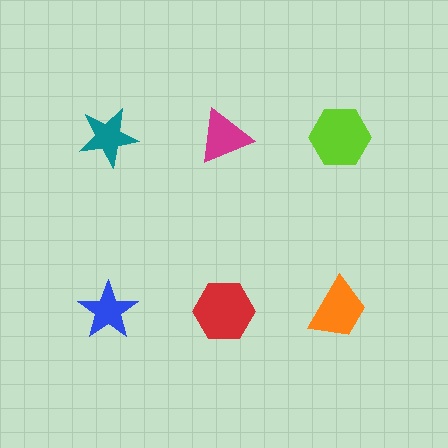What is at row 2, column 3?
An orange trapezoid.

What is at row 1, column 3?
A lime hexagon.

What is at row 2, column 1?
A blue star.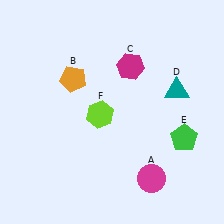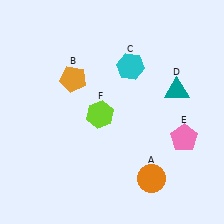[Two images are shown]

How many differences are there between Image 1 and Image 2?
There are 3 differences between the two images.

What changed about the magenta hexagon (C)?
In Image 1, C is magenta. In Image 2, it changed to cyan.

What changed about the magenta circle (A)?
In Image 1, A is magenta. In Image 2, it changed to orange.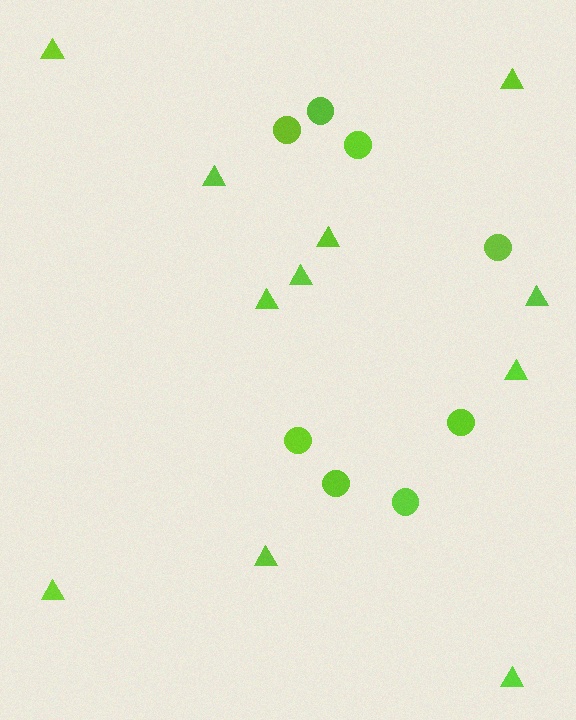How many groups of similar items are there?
There are 2 groups: one group of circles (8) and one group of triangles (11).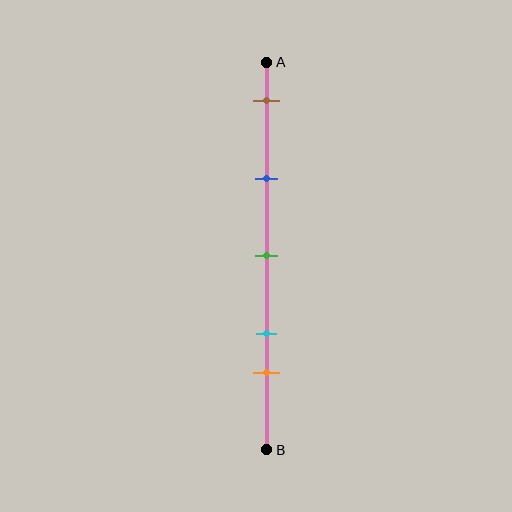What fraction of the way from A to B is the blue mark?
The blue mark is approximately 30% (0.3) of the way from A to B.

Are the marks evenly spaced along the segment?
No, the marks are not evenly spaced.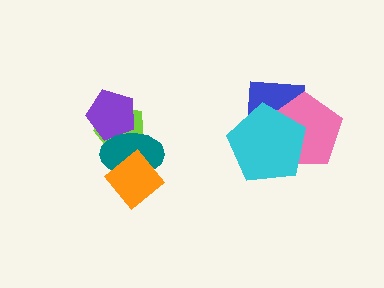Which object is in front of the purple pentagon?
The teal ellipse is in front of the purple pentagon.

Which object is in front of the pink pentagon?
The cyan pentagon is in front of the pink pentagon.